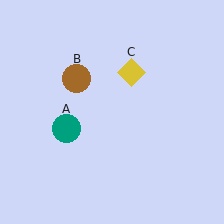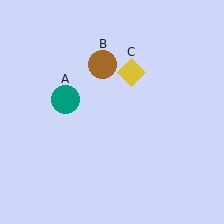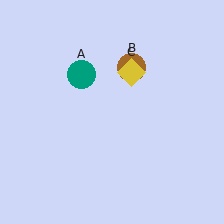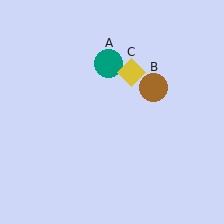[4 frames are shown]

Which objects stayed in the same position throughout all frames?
Yellow diamond (object C) remained stationary.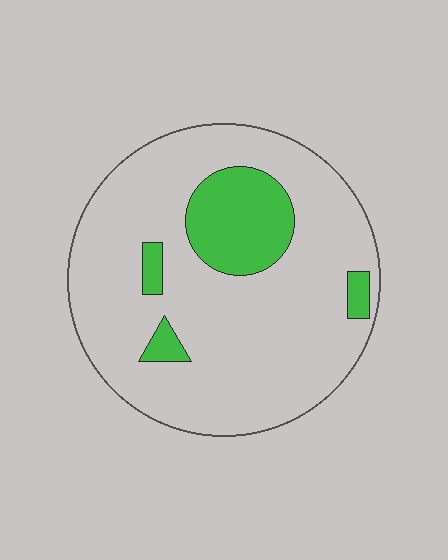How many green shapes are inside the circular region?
4.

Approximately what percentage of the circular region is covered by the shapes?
Approximately 15%.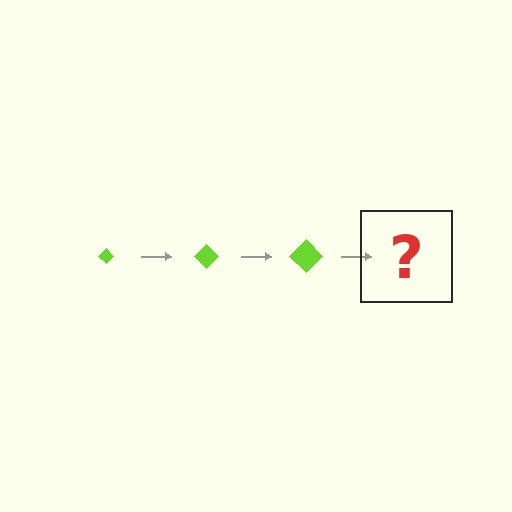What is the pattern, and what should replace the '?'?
The pattern is that the diamond gets progressively larger each step. The '?' should be a lime diamond, larger than the previous one.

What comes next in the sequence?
The next element should be a lime diamond, larger than the previous one.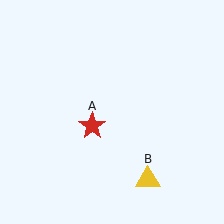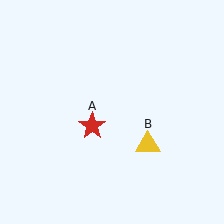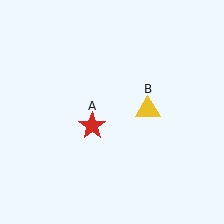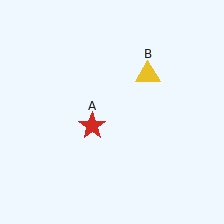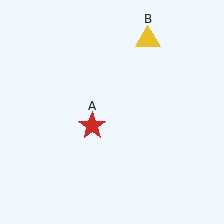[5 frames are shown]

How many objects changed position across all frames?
1 object changed position: yellow triangle (object B).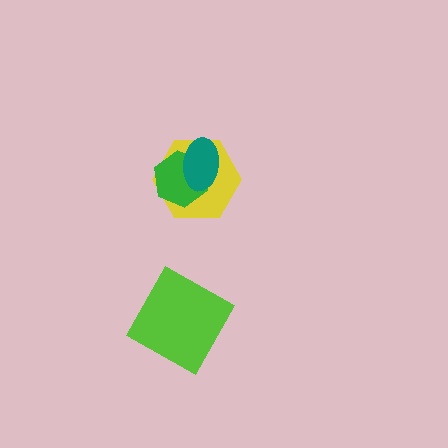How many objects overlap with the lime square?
0 objects overlap with the lime square.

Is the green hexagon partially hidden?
Yes, it is partially covered by another shape.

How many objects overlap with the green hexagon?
2 objects overlap with the green hexagon.